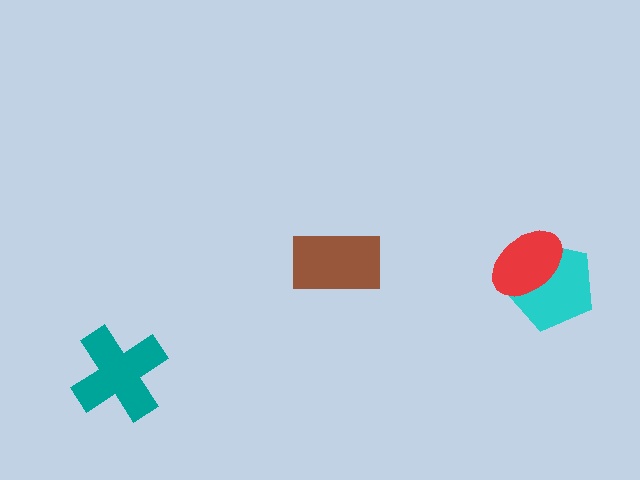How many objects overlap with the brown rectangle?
0 objects overlap with the brown rectangle.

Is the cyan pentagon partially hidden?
Yes, it is partially covered by another shape.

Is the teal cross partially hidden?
No, no other shape covers it.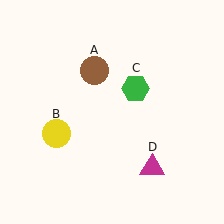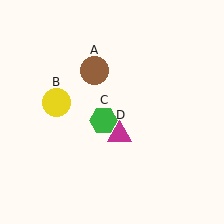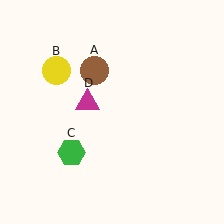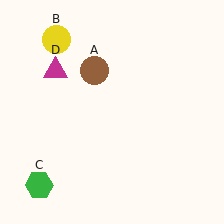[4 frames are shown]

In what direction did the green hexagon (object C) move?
The green hexagon (object C) moved down and to the left.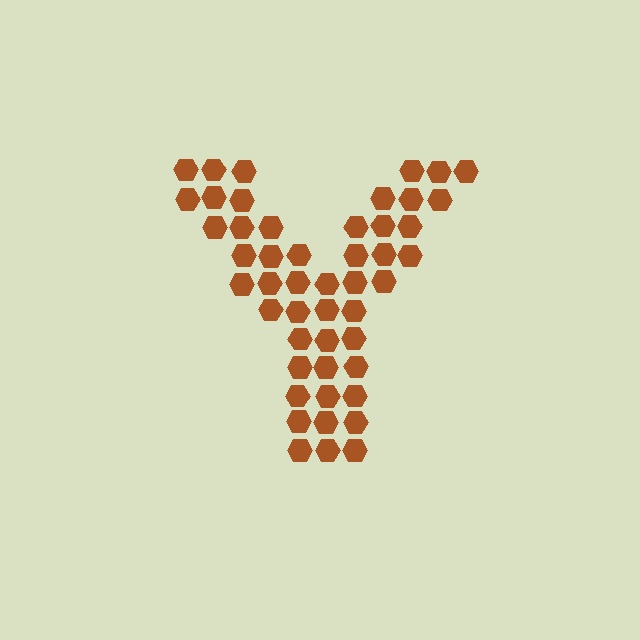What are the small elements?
The small elements are hexagons.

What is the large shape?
The large shape is the letter Y.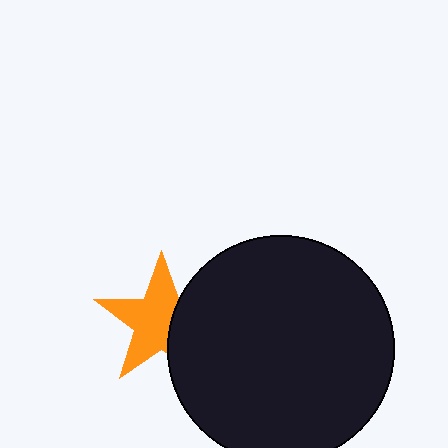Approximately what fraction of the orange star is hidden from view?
Roughly 35% of the orange star is hidden behind the black circle.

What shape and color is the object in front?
The object in front is a black circle.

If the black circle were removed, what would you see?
You would see the complete orange star.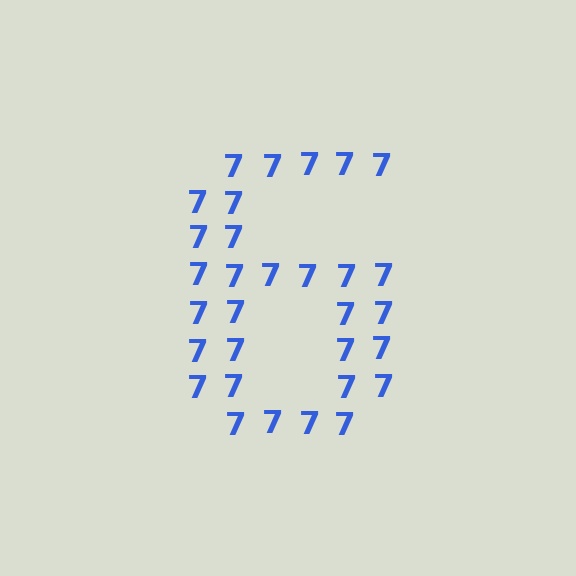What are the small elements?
The small elements are digit 7's.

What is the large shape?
The large shape is the digit 6.